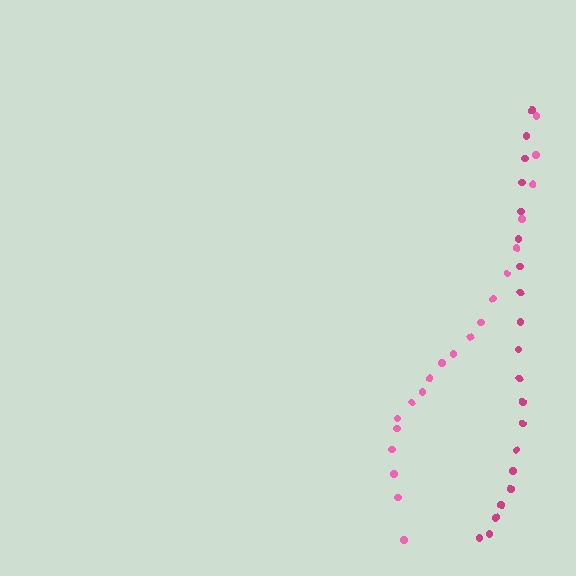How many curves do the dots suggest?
There are 2 distinct paths.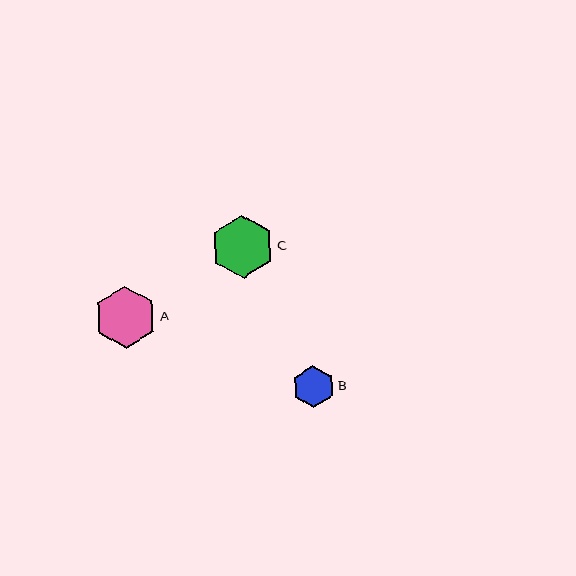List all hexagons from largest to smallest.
From largest to smallest: C, A, B.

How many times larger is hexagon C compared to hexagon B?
Hexagon C is approximately 1.5 times the size of hexagon B.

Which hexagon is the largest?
Hexagon C is the largest with a size of approximately 63 pixels.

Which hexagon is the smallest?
Hexagon B is the smallest with a size of approximately 42 pixels.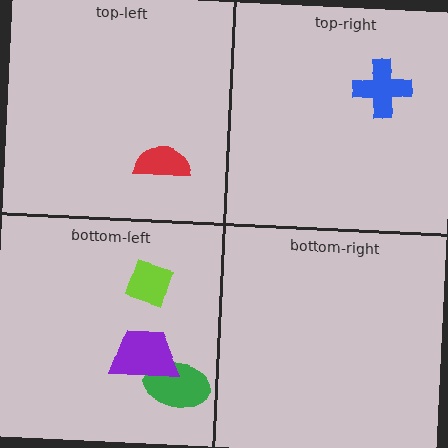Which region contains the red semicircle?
The top-left region.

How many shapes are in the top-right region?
1.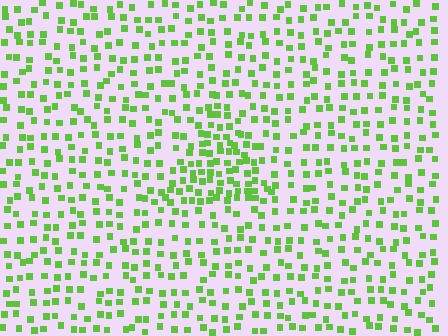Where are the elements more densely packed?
The elements are more densely packed inside the triangle boundary.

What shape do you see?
I see a triangle.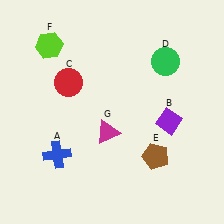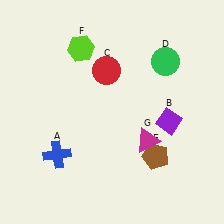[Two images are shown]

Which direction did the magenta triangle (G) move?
The magenta triangle (G) moved right.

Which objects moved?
The objects that moved are: the red circle (C), the lime hexagon (F), the magenta triangle (G).